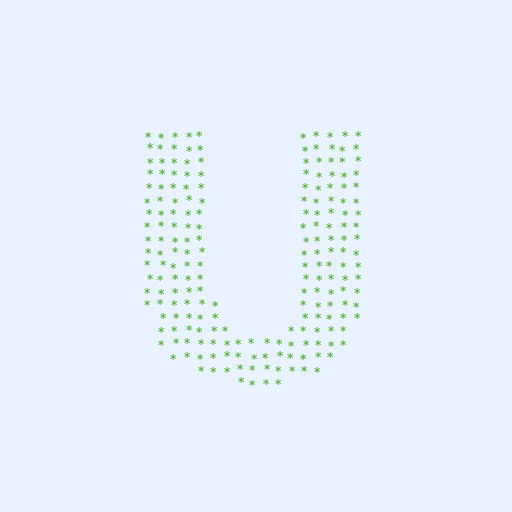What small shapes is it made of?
It is made of small asterisks.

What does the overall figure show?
The overall figure shows the letter U.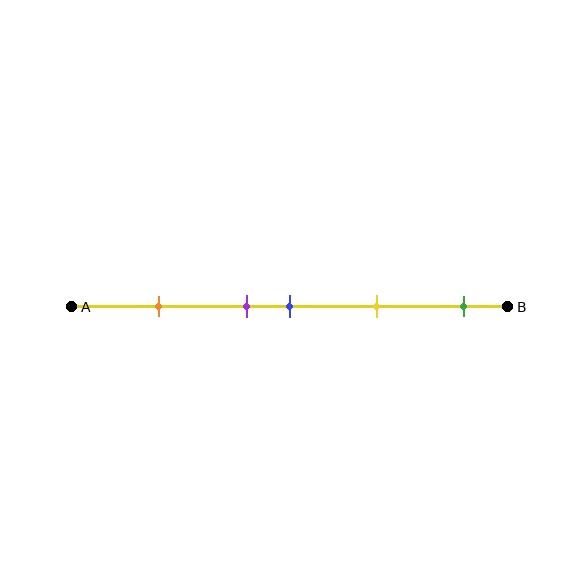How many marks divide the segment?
There are 5 marks dividing the segment.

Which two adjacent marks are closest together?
The purple and blue marks are the closest adjacent pair.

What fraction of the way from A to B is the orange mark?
The orange mark is approximately 20% (0.2) of the way from A to B.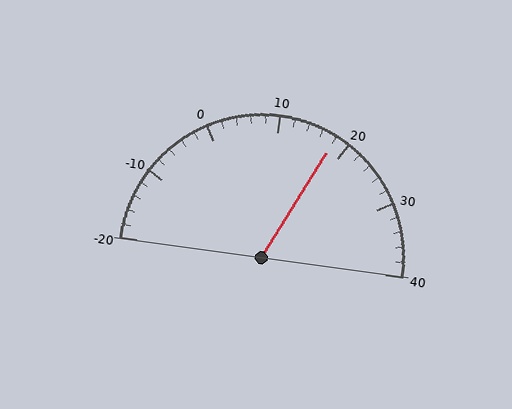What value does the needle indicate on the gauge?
The needle indicates approximately 18.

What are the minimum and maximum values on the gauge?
The gauge ranges from -20 to 40.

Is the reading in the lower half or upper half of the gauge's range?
The reading is in the upper half of the range (-20 to 40).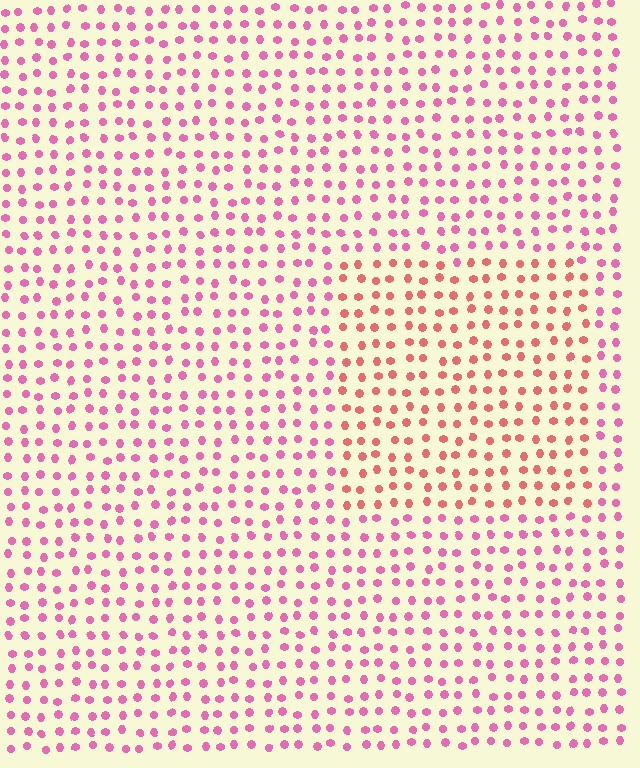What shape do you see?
I see a rectangle.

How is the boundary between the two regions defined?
The boundary is defined purely by a slight shift in hue (about 32 degrees). Spacing, size, and orientation are identical on both sides.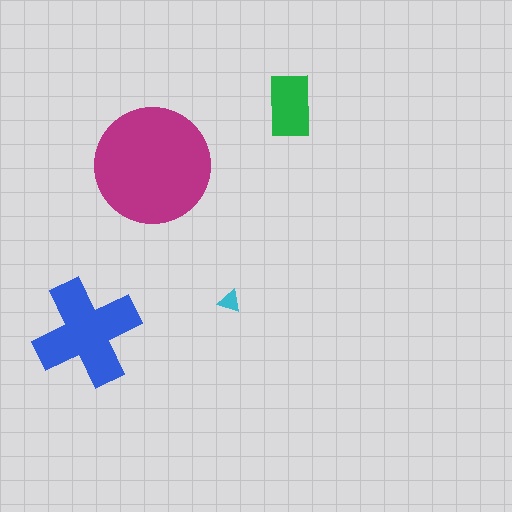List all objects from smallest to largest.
The cyan triangle, the green rectangle, the blue cross, the magenta circle.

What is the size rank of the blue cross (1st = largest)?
2nd.